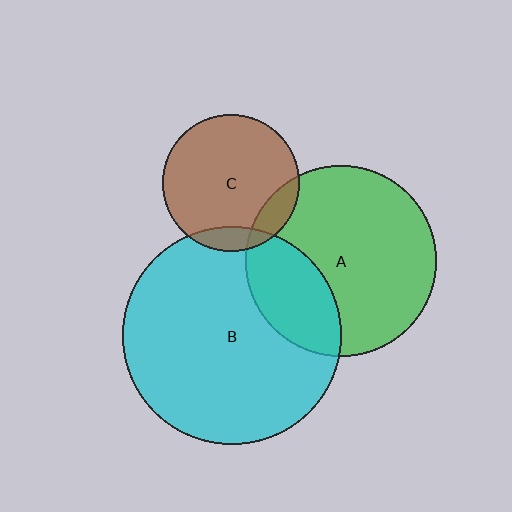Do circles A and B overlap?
Yes.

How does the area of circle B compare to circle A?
Approximately 1.3 times.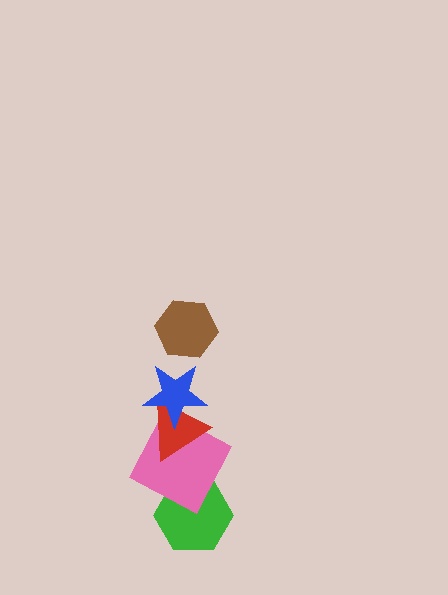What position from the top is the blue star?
The blue star is 2nd from the top.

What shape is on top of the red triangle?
The blue star is on top of the red triangle.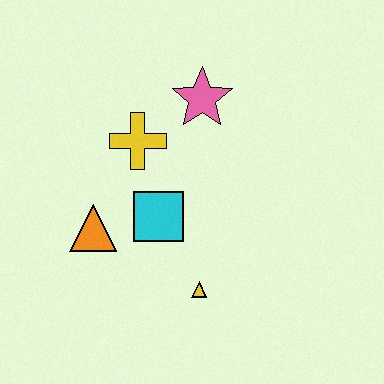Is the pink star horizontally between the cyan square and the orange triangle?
No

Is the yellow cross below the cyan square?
No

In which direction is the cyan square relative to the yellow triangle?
The cyan square is above the yellow triangle.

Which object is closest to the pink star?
The yellow cross is closest to the pink star.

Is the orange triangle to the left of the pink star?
Yes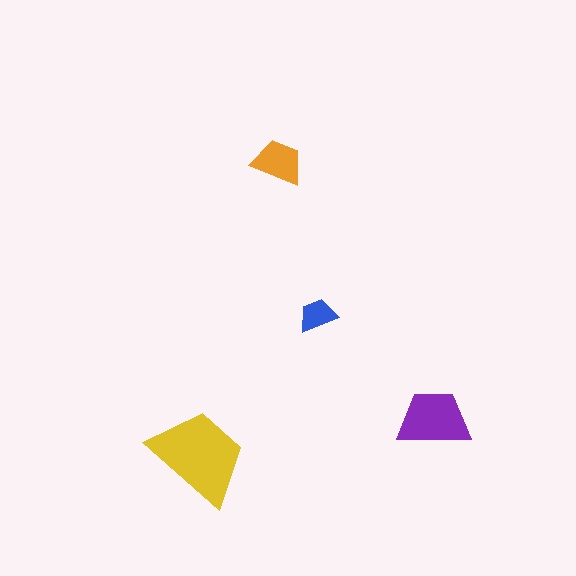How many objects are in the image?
There are 4 objects in the image.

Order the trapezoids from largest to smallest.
the yellow one, the purple one, the orange one, the blue one.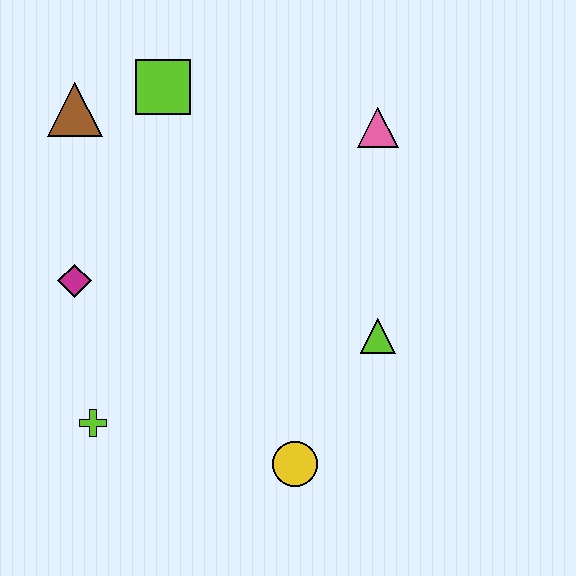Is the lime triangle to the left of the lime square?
No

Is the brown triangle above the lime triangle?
Yes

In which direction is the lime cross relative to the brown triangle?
The lime cross is below the brown triangle.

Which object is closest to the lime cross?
The magenta diamond is closest to the lime cross.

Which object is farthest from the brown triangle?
The yellow circle is farthest from the brown triangle.